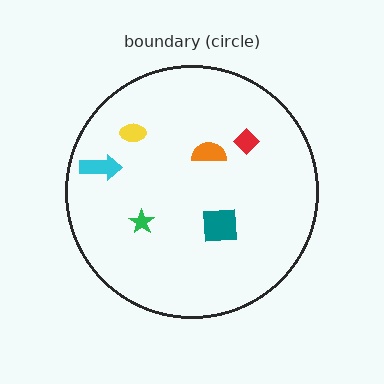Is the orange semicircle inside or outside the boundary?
Inside.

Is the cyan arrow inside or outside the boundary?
Inside.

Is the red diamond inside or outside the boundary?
Inside.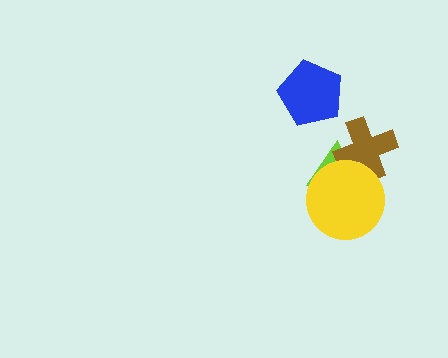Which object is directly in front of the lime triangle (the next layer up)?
The brown cross is directly in front of the lime triangle.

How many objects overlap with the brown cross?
2 objects overlap with the brown cross.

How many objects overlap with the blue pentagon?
0 objects overlap with the blue pentagon.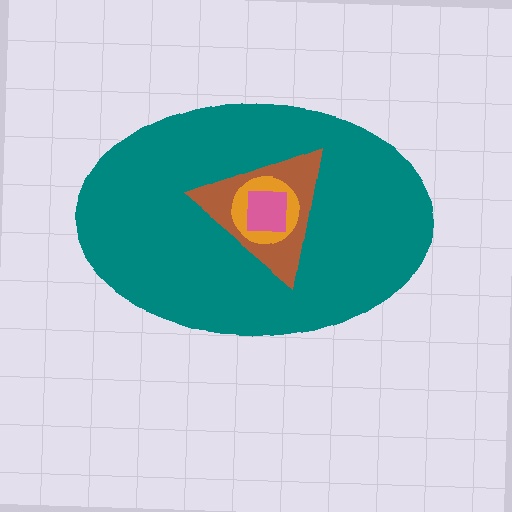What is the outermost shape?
The teal ellipse.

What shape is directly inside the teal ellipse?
The brown triangle.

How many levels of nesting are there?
4.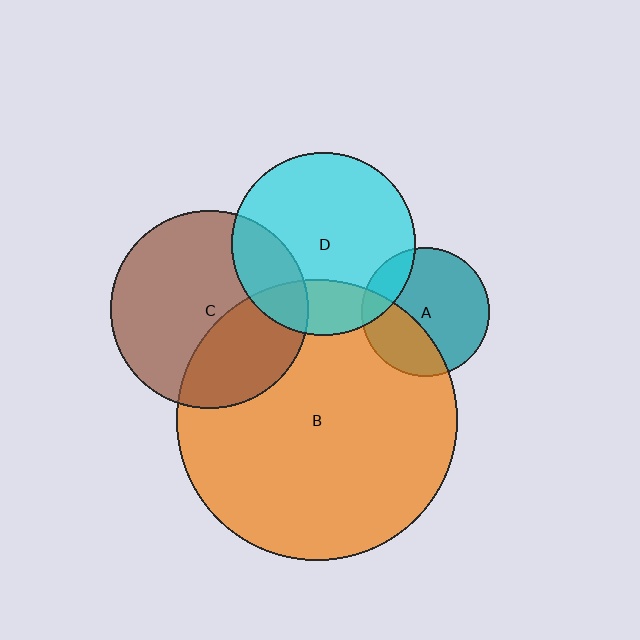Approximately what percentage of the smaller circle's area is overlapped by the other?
Approximately 20%.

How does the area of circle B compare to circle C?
Approximately 2.0 times.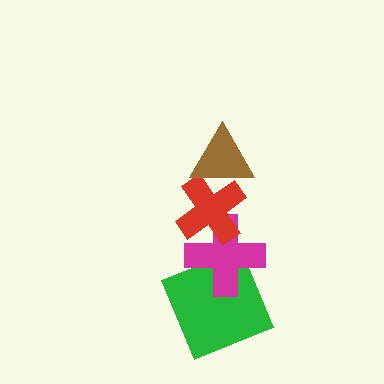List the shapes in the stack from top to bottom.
From top to bottom: the brown triangle, the red cross, the magenta cross, the green square.